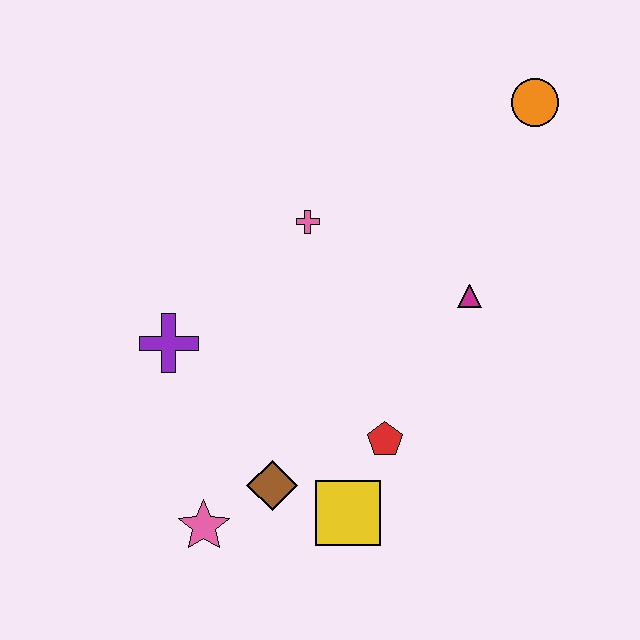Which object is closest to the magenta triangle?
The red pentagon is closest to the magenta triangle.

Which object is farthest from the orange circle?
The pink star is farthest from the orange circle.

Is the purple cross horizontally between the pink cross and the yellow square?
No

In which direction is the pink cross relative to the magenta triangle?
The pink cross is to the left of the magenta triangle.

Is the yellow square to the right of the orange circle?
No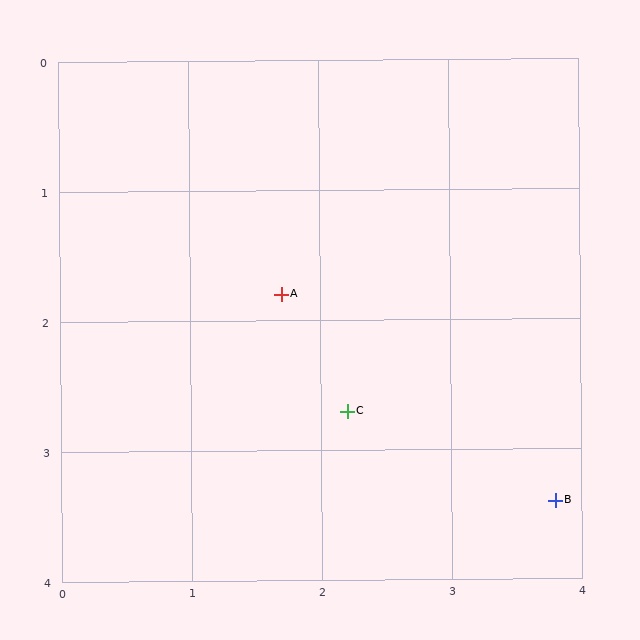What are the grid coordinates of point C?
Point C is at approximately (2.2, 2.7).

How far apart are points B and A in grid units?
Points B and A are about 2.6 grid units apart.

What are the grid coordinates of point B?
Point B is at approximately (3.8, 3.4).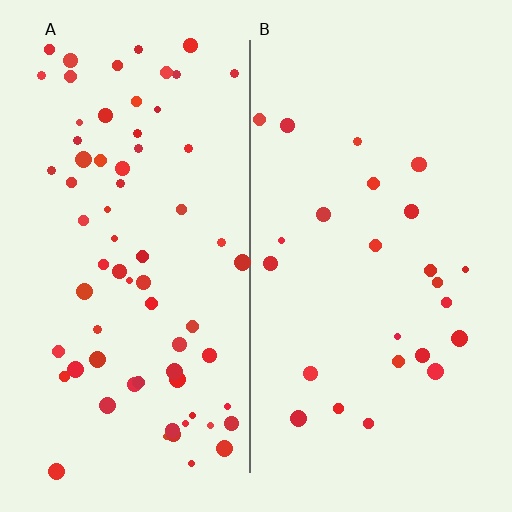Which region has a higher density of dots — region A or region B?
A (the left).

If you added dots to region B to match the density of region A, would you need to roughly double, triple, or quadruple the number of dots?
Approximately triple.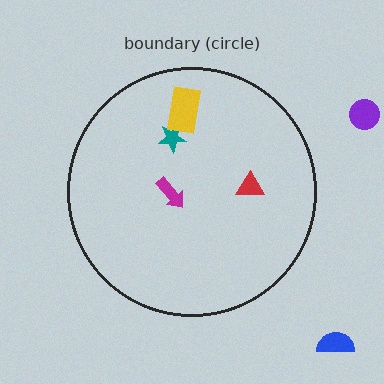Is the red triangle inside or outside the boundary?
Inside.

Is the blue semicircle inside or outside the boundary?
Outside.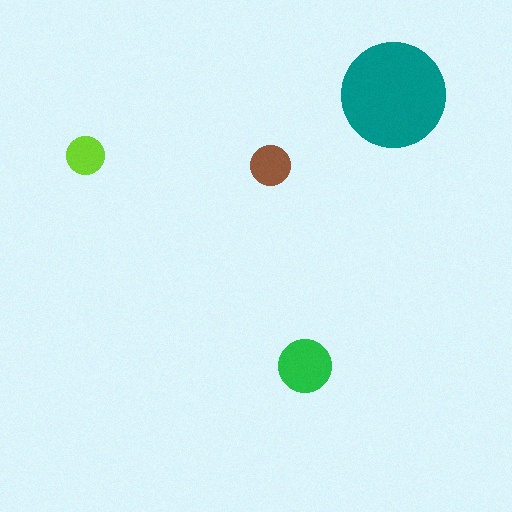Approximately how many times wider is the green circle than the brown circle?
About 1.5 times wider.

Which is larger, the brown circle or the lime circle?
The brown one.